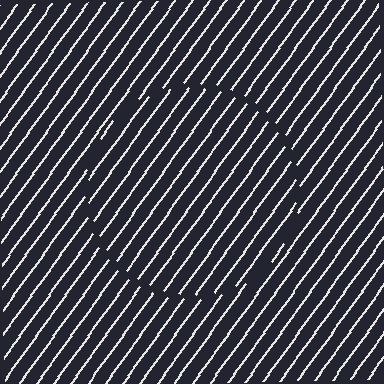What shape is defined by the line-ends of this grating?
An illusory circle. The interior of the shape contains the same grating, shifted by half a period — the contour is defined by the phase discontinuity where line-ends from the inner and outer gratings abut.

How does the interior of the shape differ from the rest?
The interior of the shape contains the same grating, shifted by half a period — the contour is defined by the phase discontinuity where line-ends from the inner and outer gratings abut.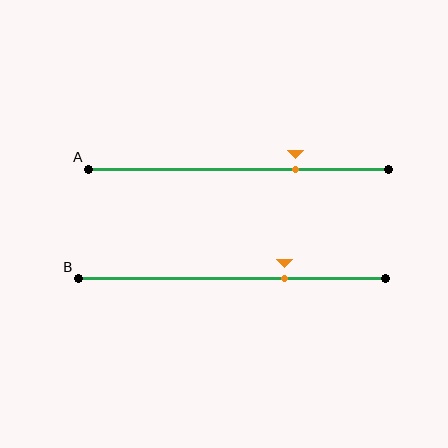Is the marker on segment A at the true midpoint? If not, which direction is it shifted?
No, the marker on segment A is shifted to the right by about 19% of the segment length.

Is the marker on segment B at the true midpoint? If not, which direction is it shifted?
No, the marker on segment B is shifted to the right by about 17% of the segment length.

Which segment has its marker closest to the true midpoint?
Segment B has its marker closest to the true midpoint.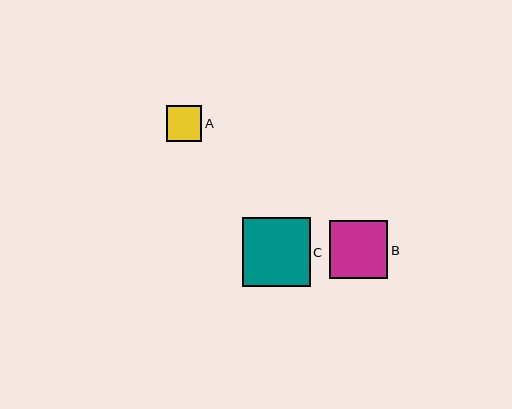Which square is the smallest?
Square A is the smallest with a size of approximately 35 pixels.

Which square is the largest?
Square C is the largest with a size of approximately 68 pixels.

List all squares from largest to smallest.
From largest to smallest: C, B, A.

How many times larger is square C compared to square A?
Square C is approximately 1.9 times the size of square A.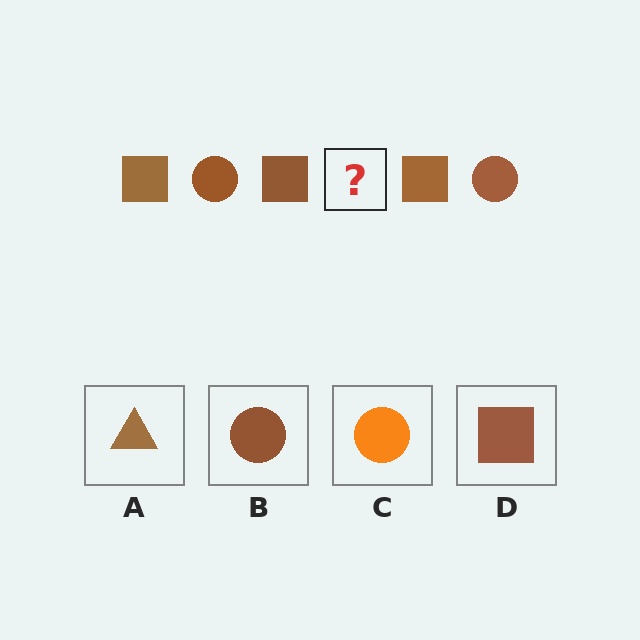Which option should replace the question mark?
Option B.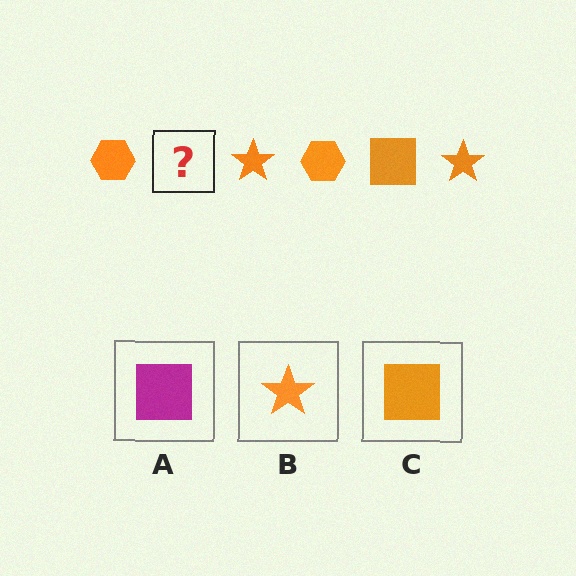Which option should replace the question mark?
Option C.